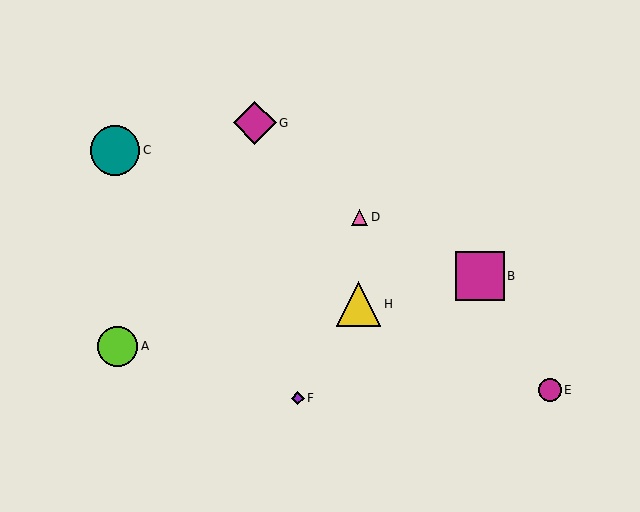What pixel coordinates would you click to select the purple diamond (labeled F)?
Click at (298, 398) to select the purple diamond F.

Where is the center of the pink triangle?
The center of the pink triangle is at (360, 217).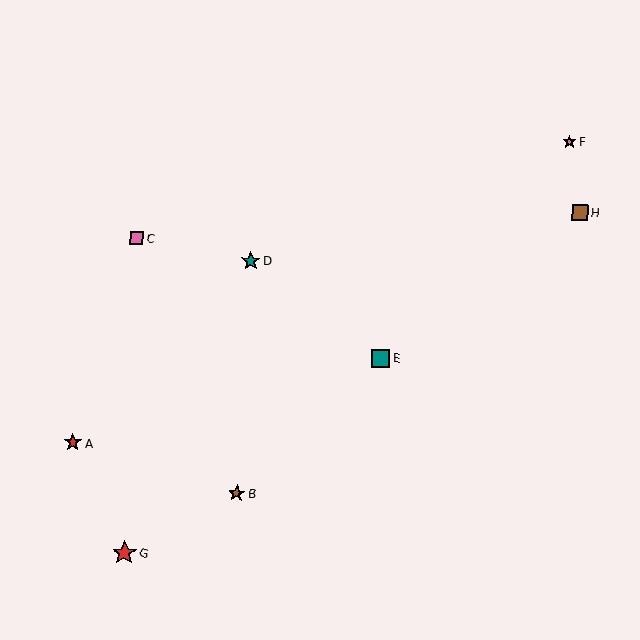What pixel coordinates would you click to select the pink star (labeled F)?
Click at (569, 142) to select the pink star F.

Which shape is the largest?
The red star (labeled G) is the largest.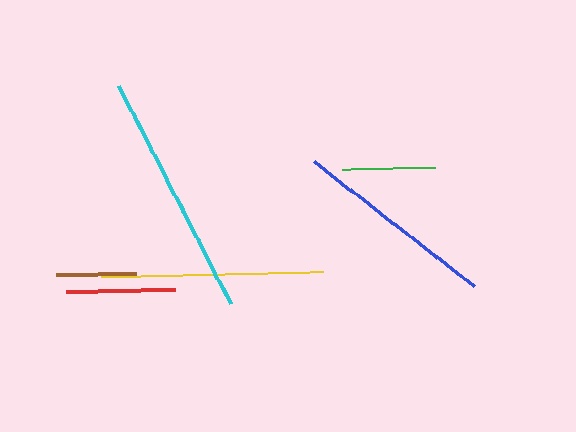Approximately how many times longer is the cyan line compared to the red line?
The cyan line is approximately 2.2 times the length of the red line.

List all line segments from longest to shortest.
From longest to shortest: cyan, yellow, blue, red, green, brown.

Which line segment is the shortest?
The brown line is the shortest at approximately 80 pixels.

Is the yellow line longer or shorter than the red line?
The yellow line is longer than the red line.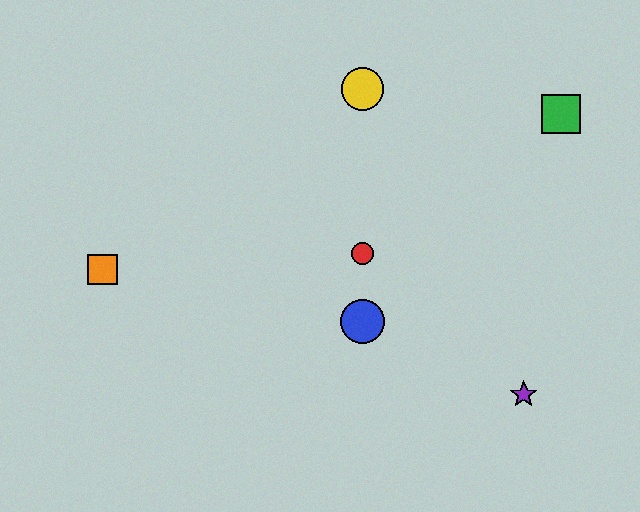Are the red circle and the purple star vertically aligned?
No, the red circle is at x≈362 and the purple star is at x≈524.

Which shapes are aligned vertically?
The red circle, the blue circle, the yellow circle are aligned vertically.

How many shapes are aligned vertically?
3 shapes (the red circle, the blue circle, the yellow circle) are aligned vertically.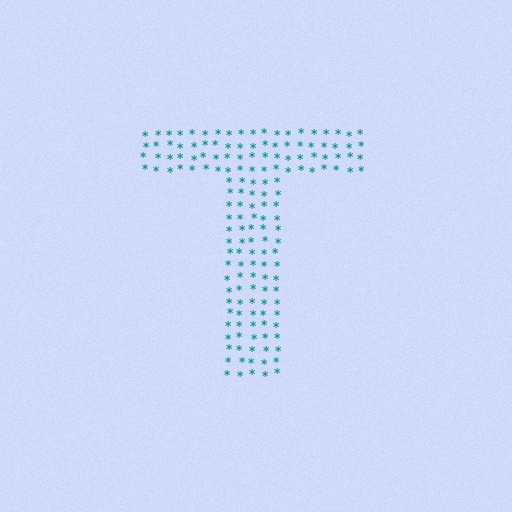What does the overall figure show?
The overall figure shows the letter T.